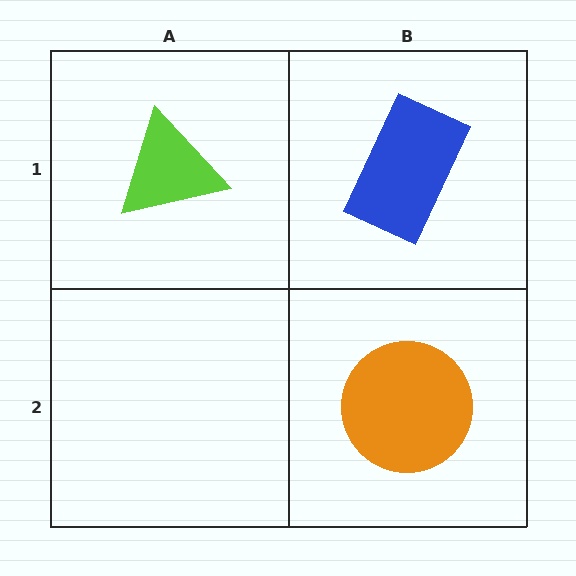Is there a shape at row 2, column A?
No, that cell is empty.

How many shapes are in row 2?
1 shape.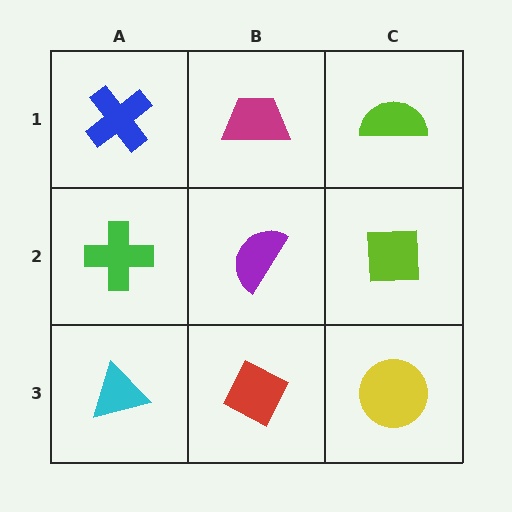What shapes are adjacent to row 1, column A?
A green cross (row 2, column A), a magenta trapezoid (row 1, column B).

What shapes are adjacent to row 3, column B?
A purple semicircle (row 2, column B), a cyan triangle (row 3, column A), a yellow circle (row 3, column C).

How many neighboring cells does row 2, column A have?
3.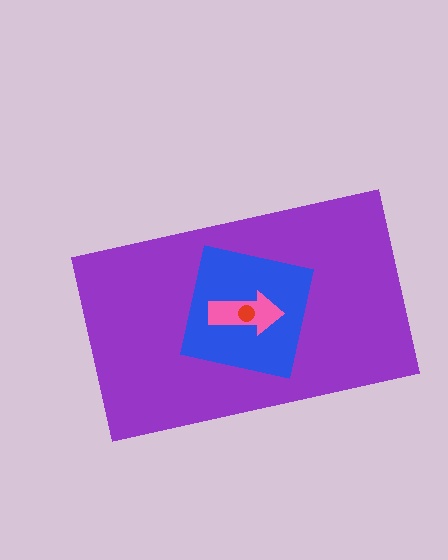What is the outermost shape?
The purple rectangle.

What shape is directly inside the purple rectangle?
The blue square.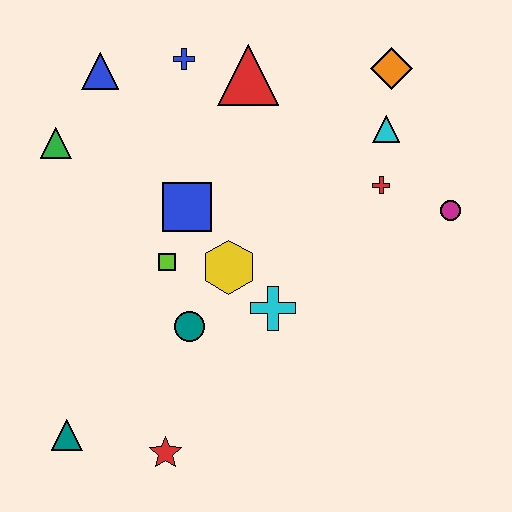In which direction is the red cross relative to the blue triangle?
The red cross is to the right of the blue triangle.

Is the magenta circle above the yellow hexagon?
Yes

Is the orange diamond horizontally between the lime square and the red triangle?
No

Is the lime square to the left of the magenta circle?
Yes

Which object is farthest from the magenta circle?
The teal triangle is farthest from the magenta circle.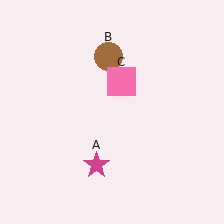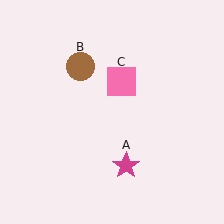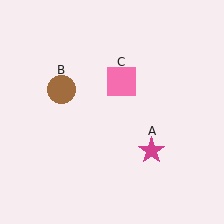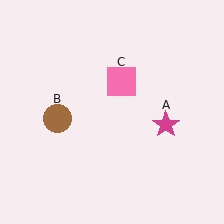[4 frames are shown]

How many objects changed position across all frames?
2 objects changed position: magenta star (object A), brown circle (object B).